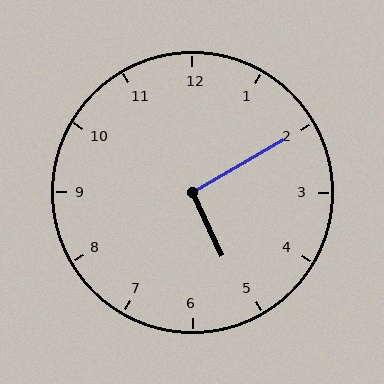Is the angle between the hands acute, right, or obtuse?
It is right.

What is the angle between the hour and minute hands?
Approximately 95 degrees.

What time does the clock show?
5:10.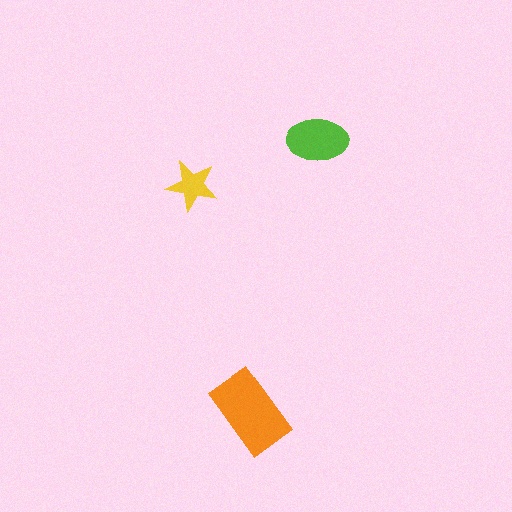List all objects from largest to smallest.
The orange rectangle, the lime ellipse, the yellow star.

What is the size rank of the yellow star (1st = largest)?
3rd.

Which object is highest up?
The lime ellipse is topmost.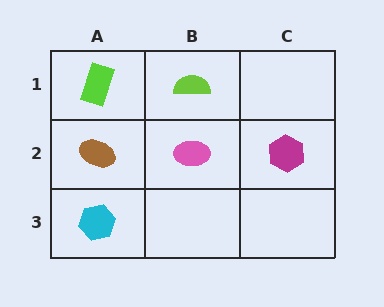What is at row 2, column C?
A magenta hexagon.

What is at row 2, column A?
A brown ellipse.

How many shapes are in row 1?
2 shapes.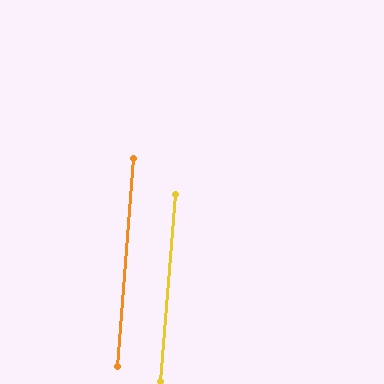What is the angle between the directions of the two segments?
Approximately 0 degrees.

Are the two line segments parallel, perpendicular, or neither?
Parallel — their directions differ by only 0.3°.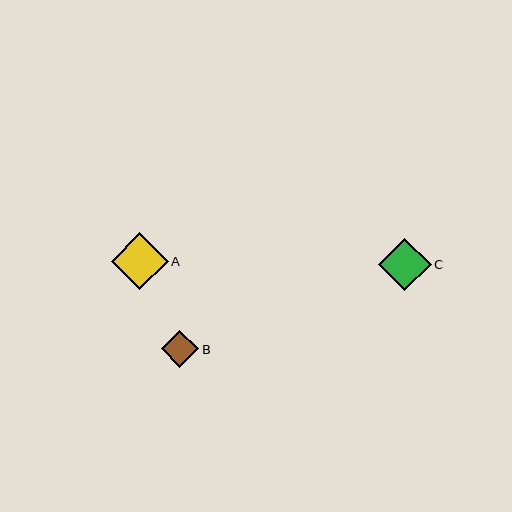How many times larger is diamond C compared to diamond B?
Diamond C is approximately 1.4 times the size of diamond B.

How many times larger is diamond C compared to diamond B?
Diamond C is approximately 1.4 times the size of diamond B.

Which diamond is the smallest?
Diamond B is the smallest with a size of approximately 37 pixels.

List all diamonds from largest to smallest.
From largest to smallest: A, C, B.